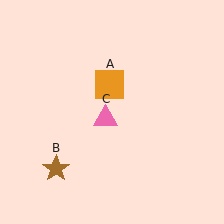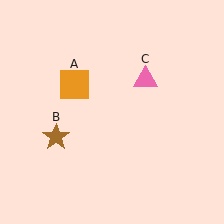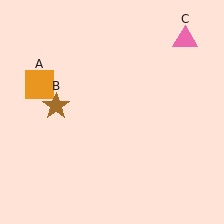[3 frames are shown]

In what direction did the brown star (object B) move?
The brown star (object B) moved up.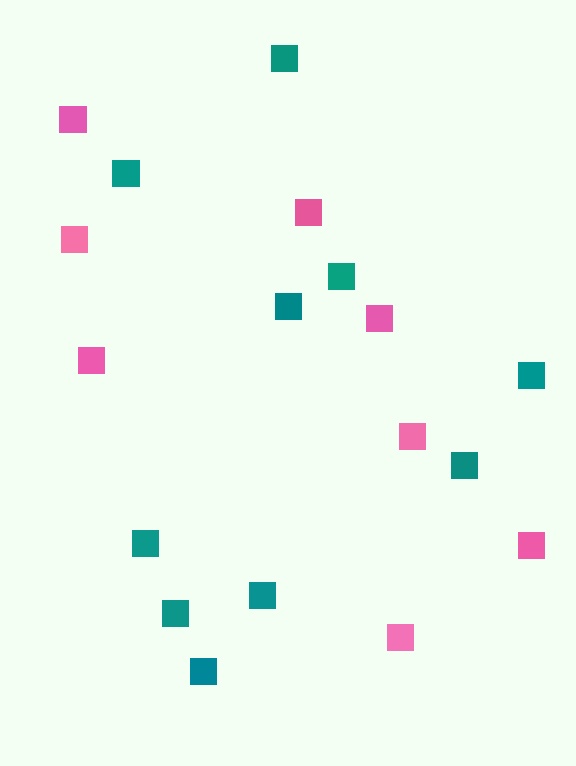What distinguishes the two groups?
There are 2 groups: one group of teal squares (10) and one group of pink squares (8).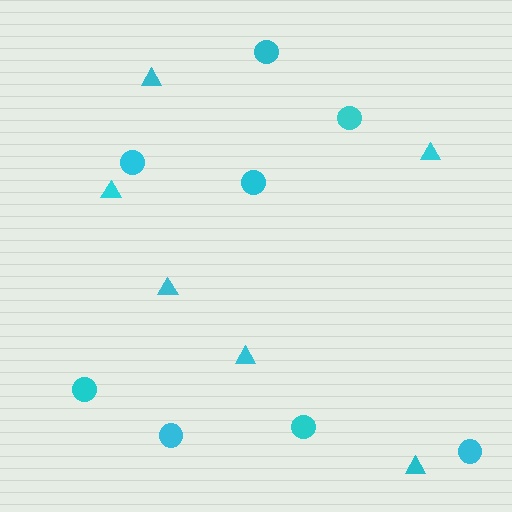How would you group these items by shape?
There are 2 groups: one group of circles (8) and one group of triangles (6).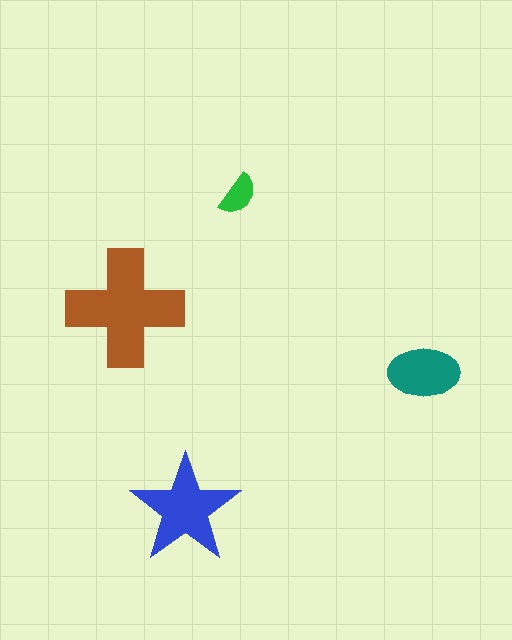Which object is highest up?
The green semicircle is topmost.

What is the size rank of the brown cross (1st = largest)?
1st.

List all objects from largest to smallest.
The brown cross, the blue star, the teal ellipse, the green semicircle.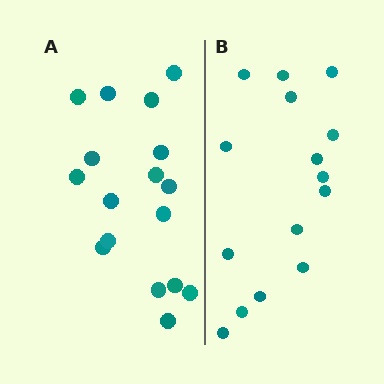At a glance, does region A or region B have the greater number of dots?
Region A (the left region) has more dots.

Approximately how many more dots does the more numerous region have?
Region A has just a few more — roughly 2 or 3 more dots than region B.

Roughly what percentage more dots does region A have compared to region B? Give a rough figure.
About 15% more.